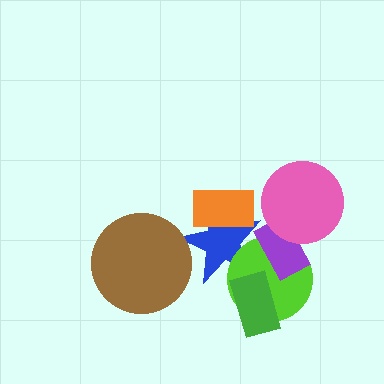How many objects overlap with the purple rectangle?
3 objects overlap with the purple rectangle.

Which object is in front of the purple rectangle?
The pink circle is in front of the purple rectangle.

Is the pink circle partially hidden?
No, no other shape covers it.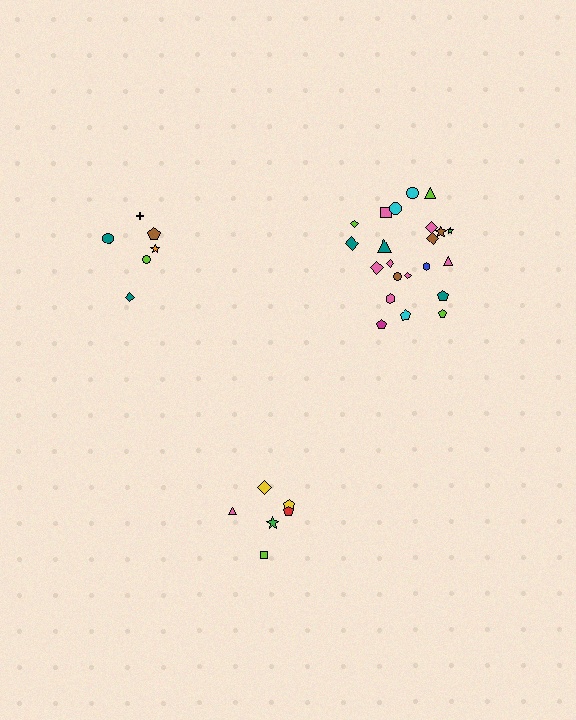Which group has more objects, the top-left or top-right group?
The top-right group.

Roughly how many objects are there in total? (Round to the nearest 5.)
Roughly 35 objects in total.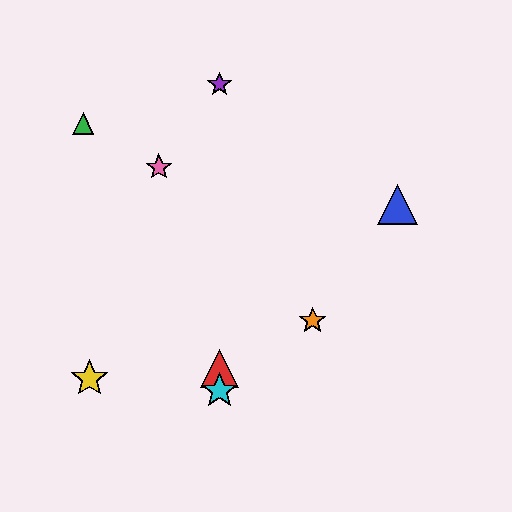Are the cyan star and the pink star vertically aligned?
No, the cyan star is at x≈220 and the pink star is at x≈159.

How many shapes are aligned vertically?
3 shapes (the red triangle, the purple star, the cyan star) are aligned vertically.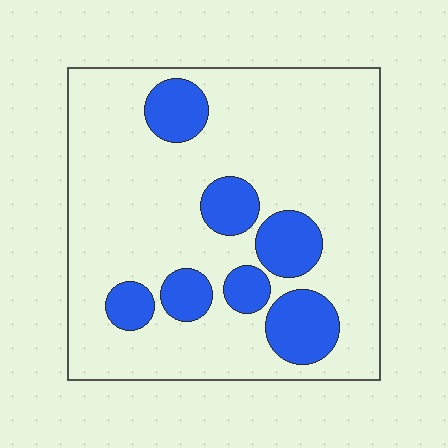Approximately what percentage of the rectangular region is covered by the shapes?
Approximately 20%.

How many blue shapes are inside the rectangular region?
7.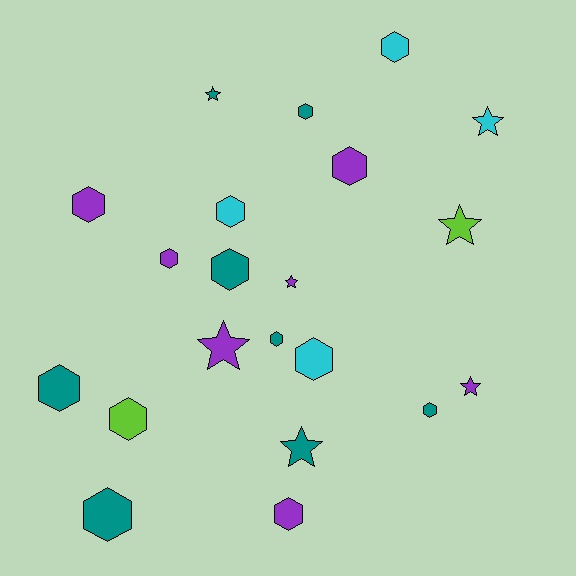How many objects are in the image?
There are 21 objects.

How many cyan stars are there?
There is 1 cyan star.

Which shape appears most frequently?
Hexagon, with 14 objects.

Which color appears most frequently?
Teal, with 8 objects.